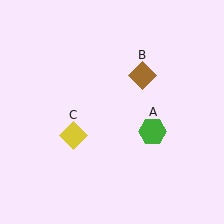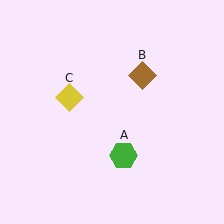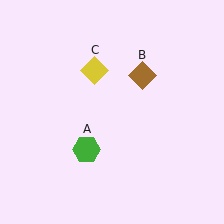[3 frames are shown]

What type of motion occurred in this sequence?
The green hexagon (object A), yellow diamond (object C) rotated clockwise around the center of the scene.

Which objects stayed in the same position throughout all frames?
Brown diamond (object B) remained stationary.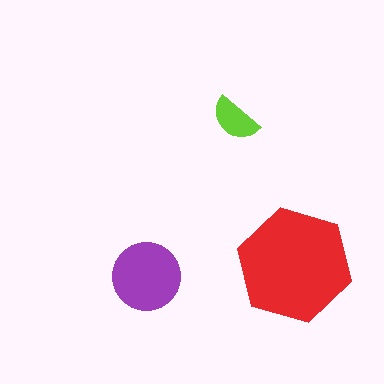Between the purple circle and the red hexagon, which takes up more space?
The red hexagon.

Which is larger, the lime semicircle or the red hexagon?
The red hexagon.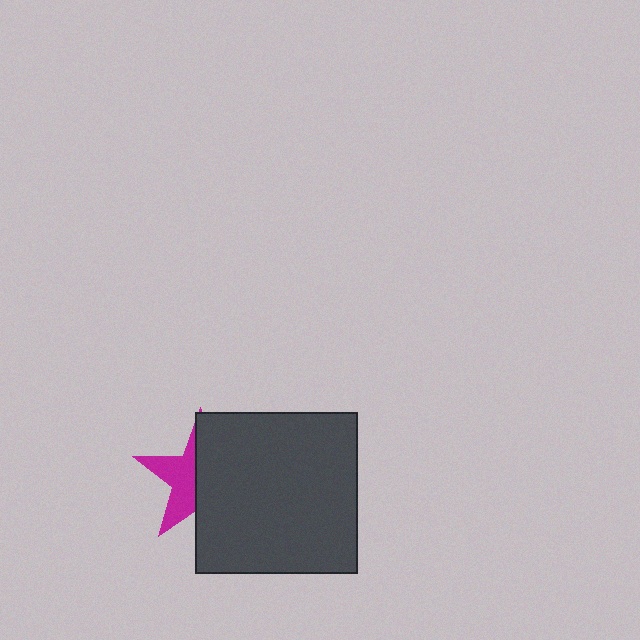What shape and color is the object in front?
The object in front is a dark gray square.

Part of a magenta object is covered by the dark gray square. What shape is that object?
It is a star.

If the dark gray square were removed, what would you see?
You would see the complete magenta star.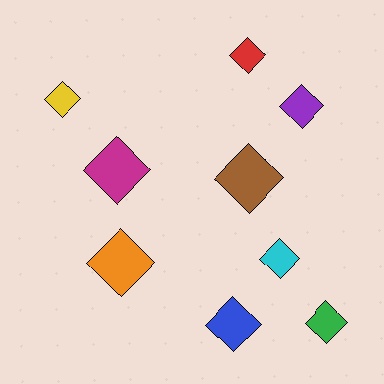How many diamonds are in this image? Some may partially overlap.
There are 9 diamonds.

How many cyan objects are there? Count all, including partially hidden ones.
There is 1 cyan object.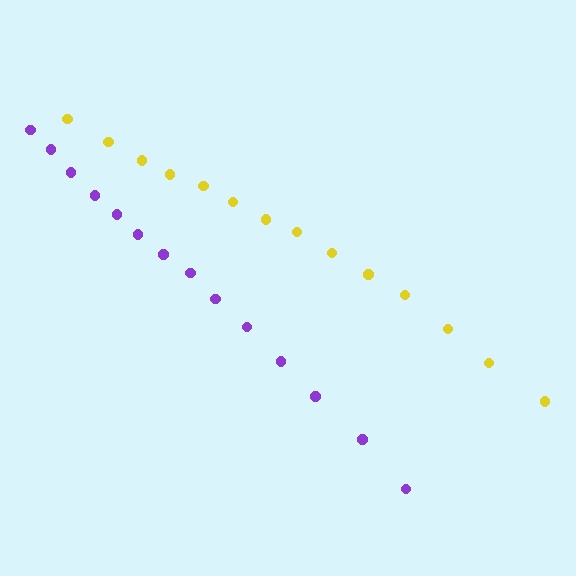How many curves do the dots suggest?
There are 2 distinct paths.